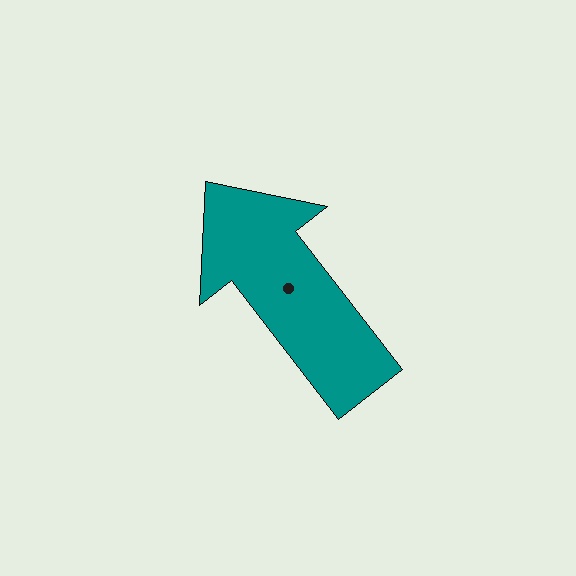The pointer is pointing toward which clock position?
Roughly 11 o'clock.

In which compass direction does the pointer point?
Northwest.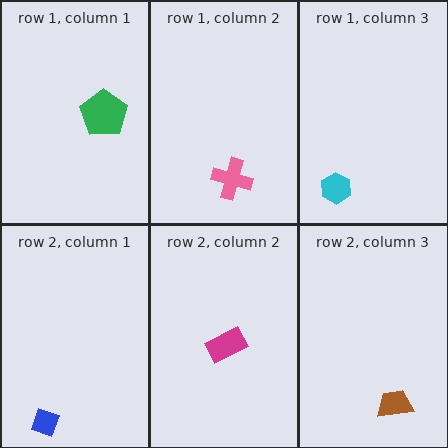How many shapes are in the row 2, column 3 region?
1.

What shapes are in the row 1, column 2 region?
The pink cross.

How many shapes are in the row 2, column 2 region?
1.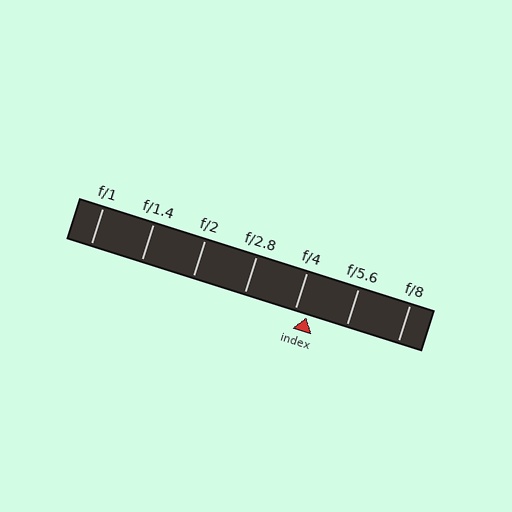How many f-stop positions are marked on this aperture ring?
There are 7 f-stop positions marked.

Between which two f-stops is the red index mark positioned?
The index mark is between f/4 and f/5.6.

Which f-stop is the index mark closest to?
The index mark is closest to f/4.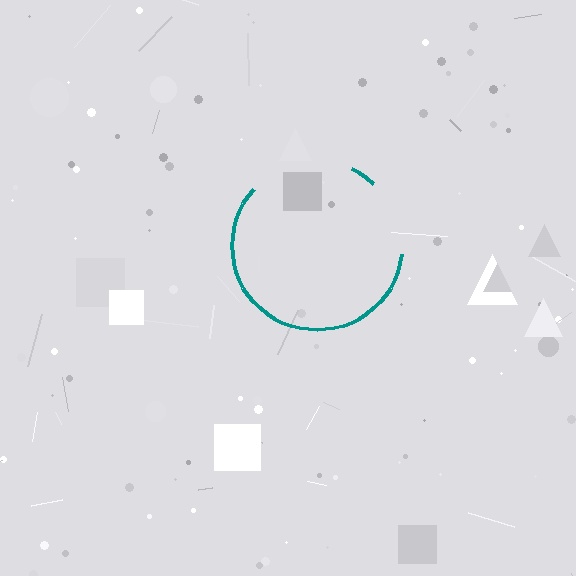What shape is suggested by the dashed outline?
The dashed outline suggests a circle.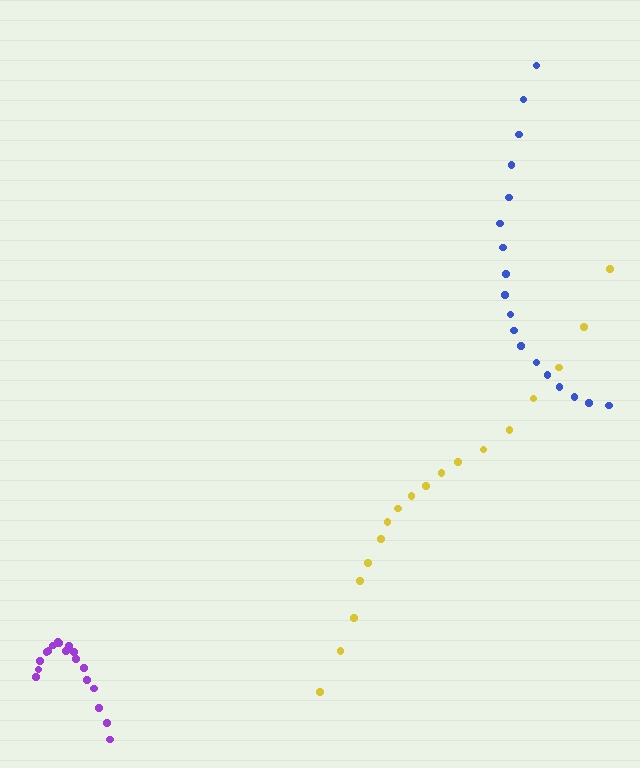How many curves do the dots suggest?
There are 3 distinct paths.